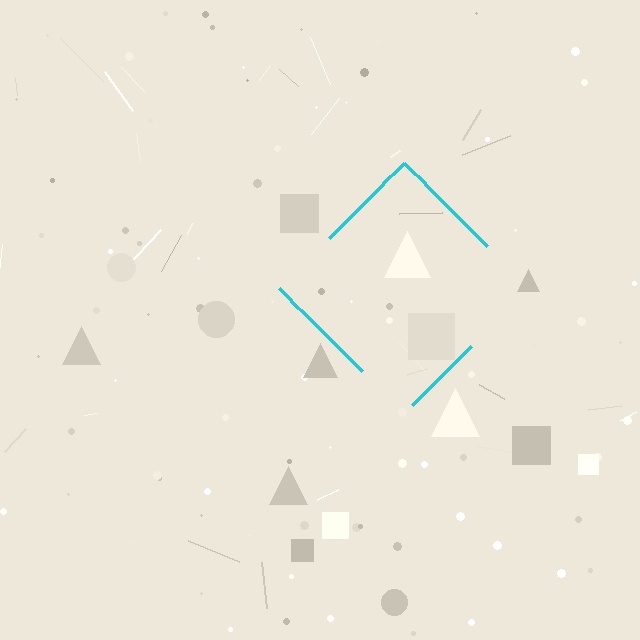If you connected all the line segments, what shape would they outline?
They would outline a diamond.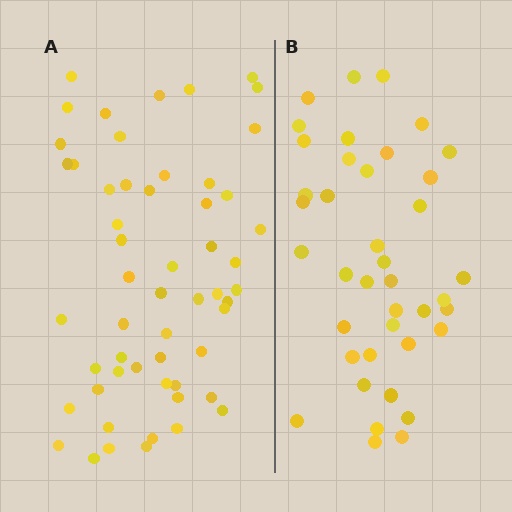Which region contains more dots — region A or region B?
Region A (the left region) has more dots.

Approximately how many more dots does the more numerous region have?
Region A has approximately 15 more dots than region B.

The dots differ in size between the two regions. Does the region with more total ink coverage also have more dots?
No. Region B has more total ink coverage because its dots are larger, but region A actually contains more individual dots. Total area can be misleading — the number of items is what matters here.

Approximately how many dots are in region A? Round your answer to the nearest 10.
About 60 dots. (The exact count is 55, which rounds to 60.)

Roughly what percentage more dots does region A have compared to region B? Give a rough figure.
About 40% more.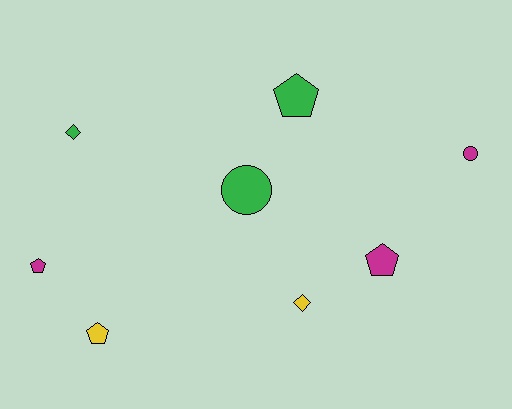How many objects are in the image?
There are 8 objects.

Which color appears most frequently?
Magenta, with 3 objects.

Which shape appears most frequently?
Pentagon, with 4 objects.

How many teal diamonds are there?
There are no teal diamonds.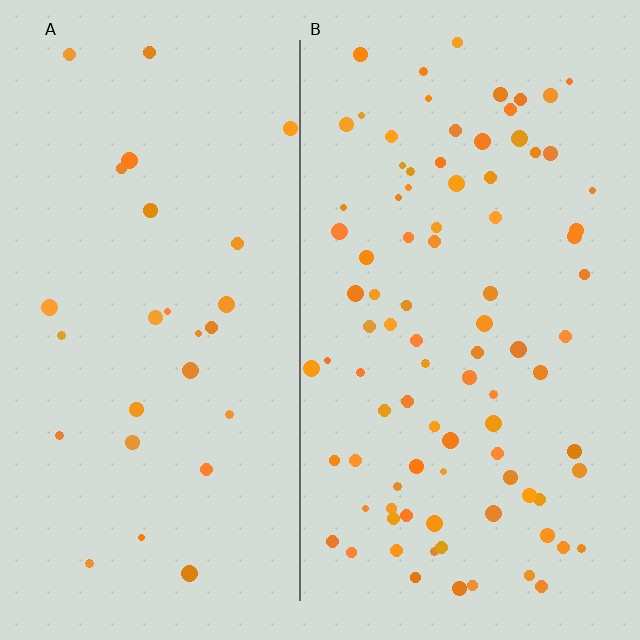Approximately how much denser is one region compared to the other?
Approximately 3.3× — region B over region A.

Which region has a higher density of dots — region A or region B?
B (the right).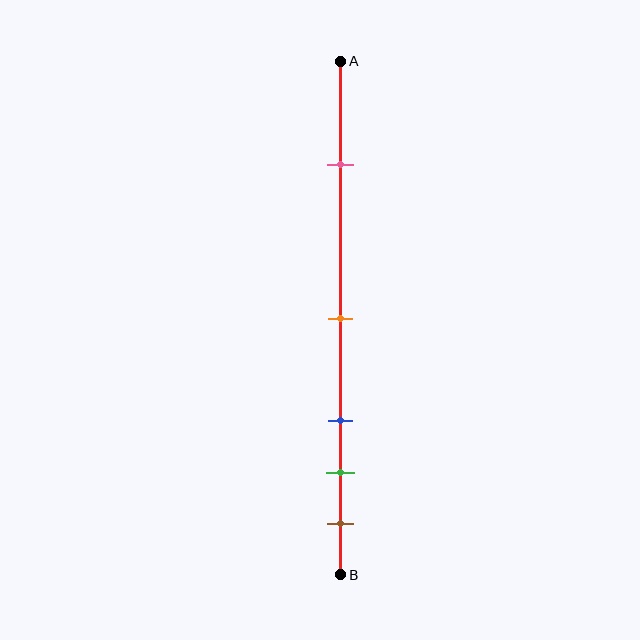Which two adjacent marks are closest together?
The green and brown marks are the closest adjacent pair.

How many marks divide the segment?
There are 5 marks dividing the segment.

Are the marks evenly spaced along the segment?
No, the marks are not evenly spaced.